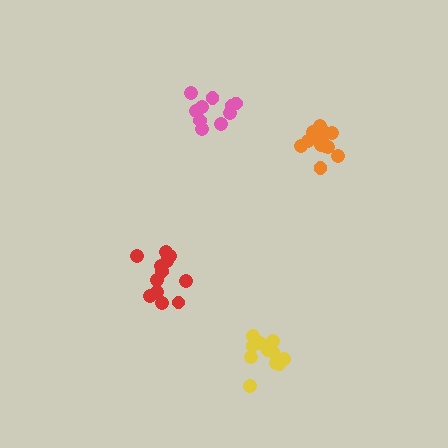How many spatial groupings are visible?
There are 4 spatial groupings.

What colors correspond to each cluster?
The clusters are colored: red, yellow, pink, orange.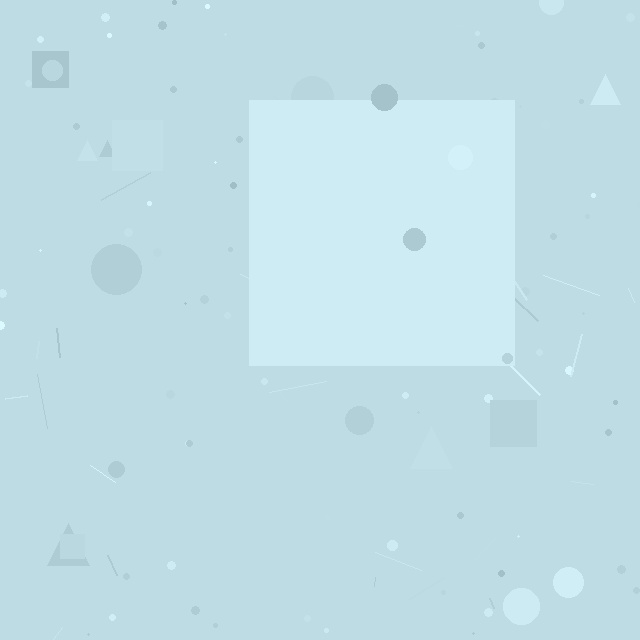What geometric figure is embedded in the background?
A square is embedded in the background.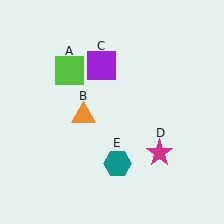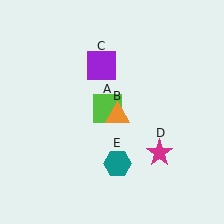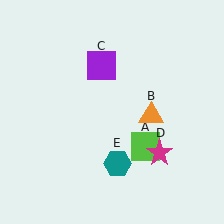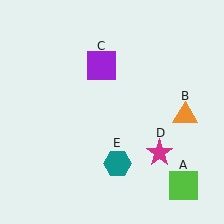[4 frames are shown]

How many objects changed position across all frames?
2 objects changed position: lime square (object A), orange triangle (object B).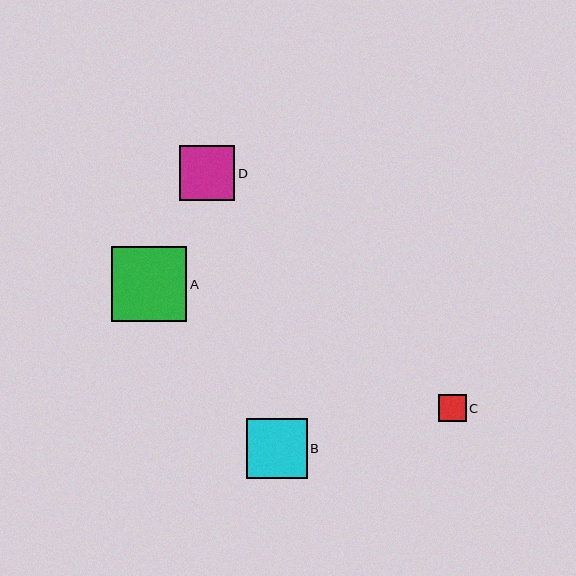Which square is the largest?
Square A is the largest with a size of approximately 75 pixels.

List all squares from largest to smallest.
From largest to smallest: A, B, D, C.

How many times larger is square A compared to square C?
Square A is approximately 2.7 times the size of square C.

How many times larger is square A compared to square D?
Square A is approximately 1.4 times the size of square D.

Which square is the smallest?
Square C is the smallest with a size of approximately 28 pixels.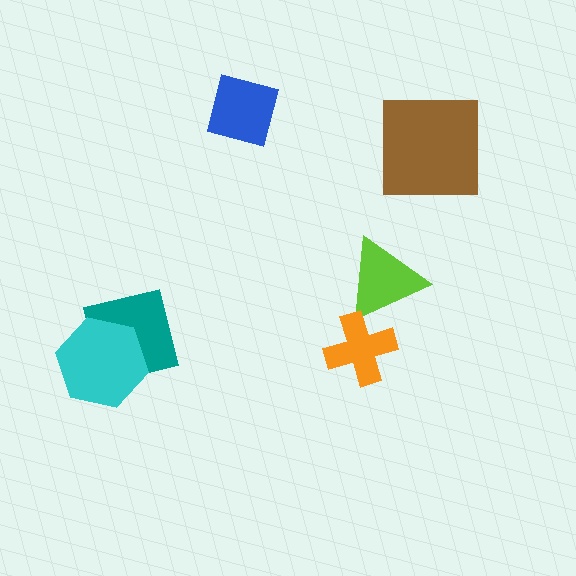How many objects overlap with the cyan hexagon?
1 object overlaps with the cyan hexagon.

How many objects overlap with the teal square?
1 object overlaps with the teal square.